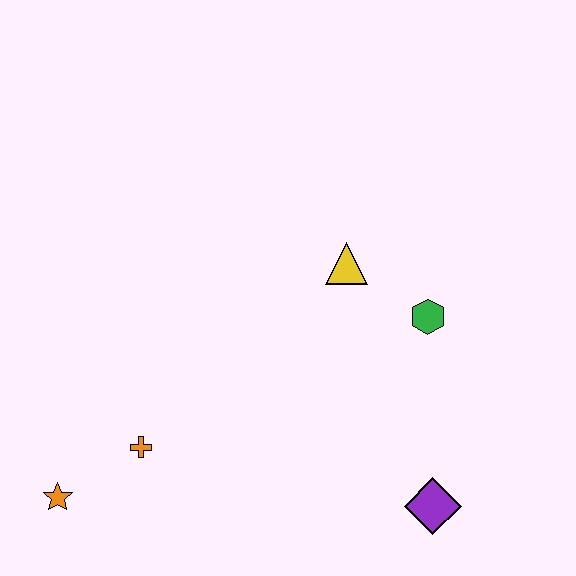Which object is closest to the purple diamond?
The green hexagon is closest to the purple diamond.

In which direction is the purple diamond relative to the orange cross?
The purple diamond is to the right of the orange cross.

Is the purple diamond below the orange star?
Yes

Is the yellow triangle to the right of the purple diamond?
No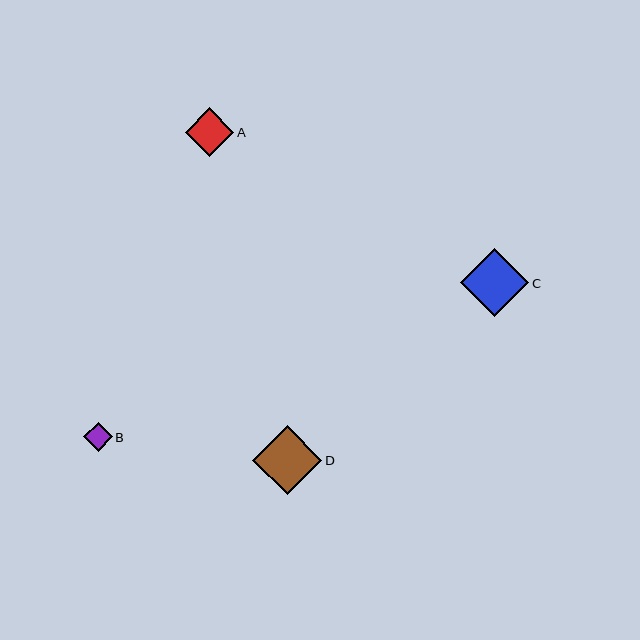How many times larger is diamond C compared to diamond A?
Diamond C is approximately 1.4 times the size of diamond A.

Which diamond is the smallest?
Diamond B is the smallest with a size of approximately 29 pixels.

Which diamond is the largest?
Diamond D is the largest with a size of approximately 69 pixels.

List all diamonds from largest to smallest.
From largest to smallest: D, C, A, B.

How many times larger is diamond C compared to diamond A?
Diamond C is approximately 1.4 times the size of diamond A.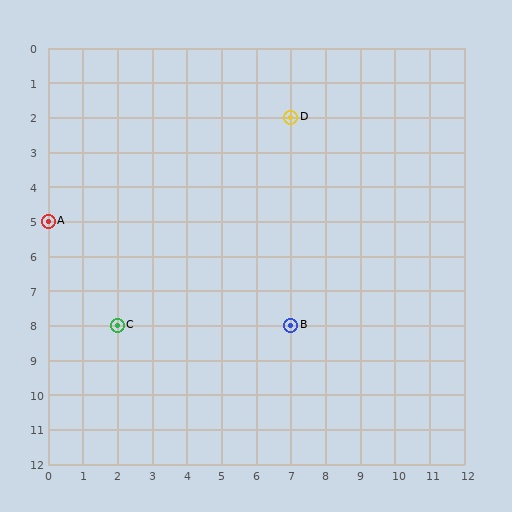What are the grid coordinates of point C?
Point C is at grid coordinates (2, 8).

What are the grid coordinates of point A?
Point A is at grid coordinates (0, 5).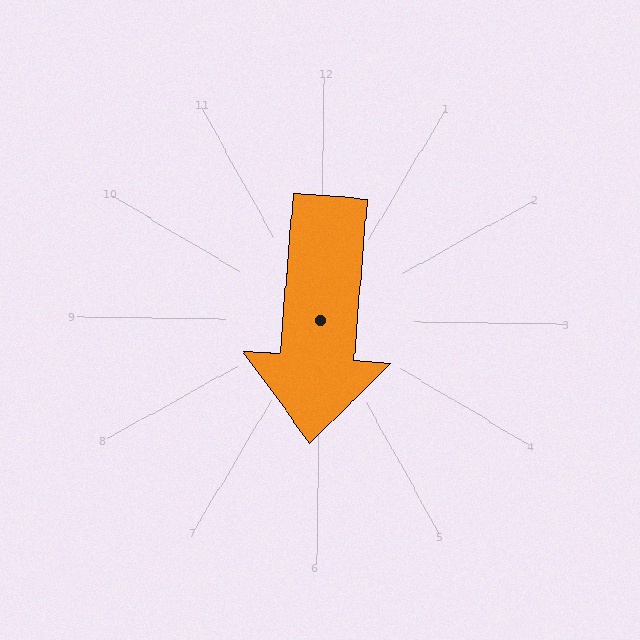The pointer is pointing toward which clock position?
Roughly 6 o'clock.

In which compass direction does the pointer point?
South.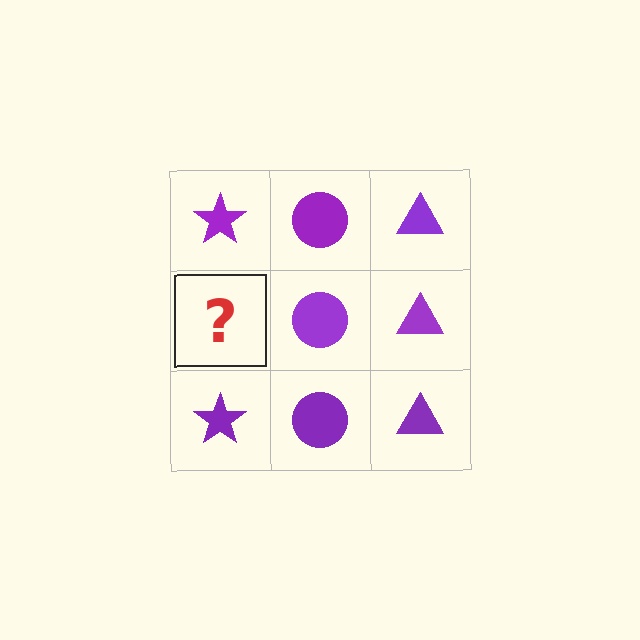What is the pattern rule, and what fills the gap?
The rule is that each column has a consistent shape. The gap should be filled with a purple star.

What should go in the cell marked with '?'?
The missing cell should contain a purple star.